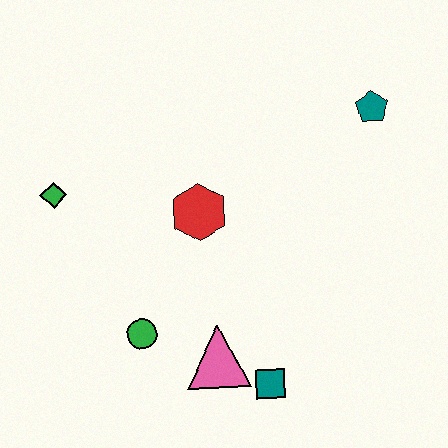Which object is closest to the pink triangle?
The teal square is closest to the pink triangle.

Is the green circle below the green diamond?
Yes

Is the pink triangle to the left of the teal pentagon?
Yes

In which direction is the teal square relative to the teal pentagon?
The teal square is below the teal pentagon.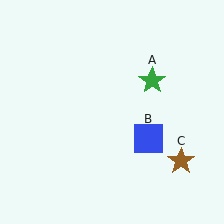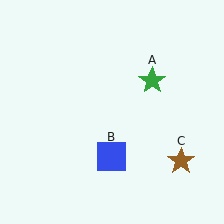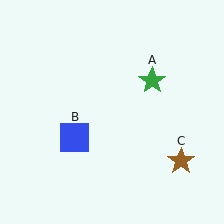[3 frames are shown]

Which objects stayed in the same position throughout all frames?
Green star (object A) and brown star (object C) remained stationary.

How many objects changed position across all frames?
1 object changed position: blue square (object B).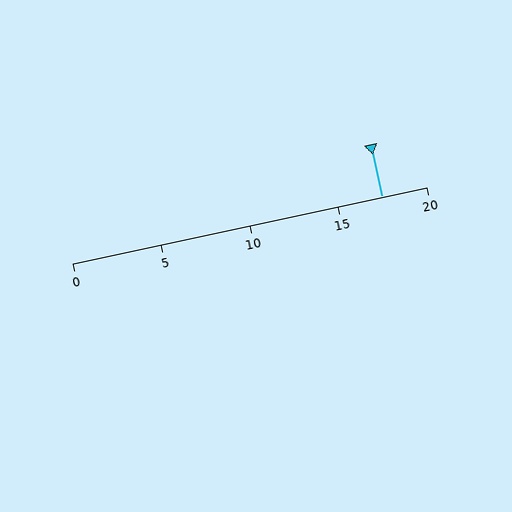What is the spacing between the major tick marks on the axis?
The major ticks are spaced 5 apart.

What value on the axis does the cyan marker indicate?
The marker indicates approximately 17.5.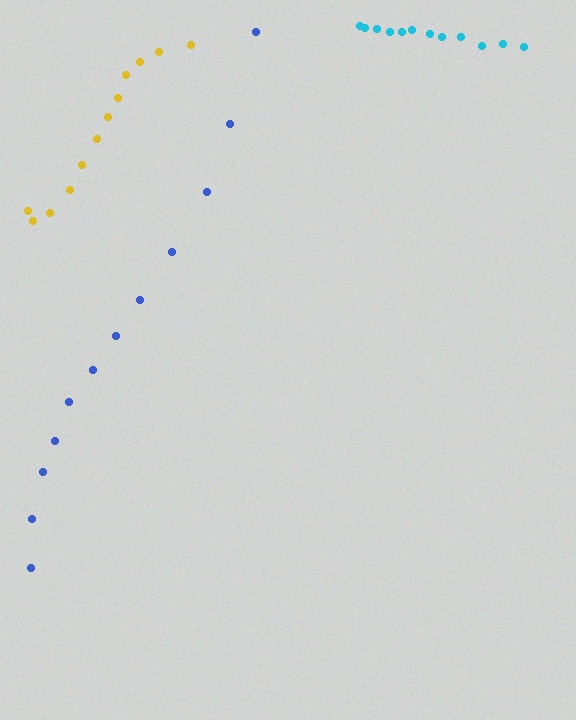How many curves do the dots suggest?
There are 3 distinct paths.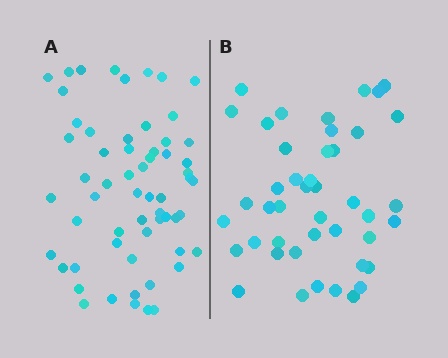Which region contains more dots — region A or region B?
Region A (the left region) has more dots.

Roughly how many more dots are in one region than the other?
Region A has approximately 15 more dots than region B.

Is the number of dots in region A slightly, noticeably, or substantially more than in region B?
Region A has noticeably more, but not dramatically so. The ratio is roughly 1.4 to 1.